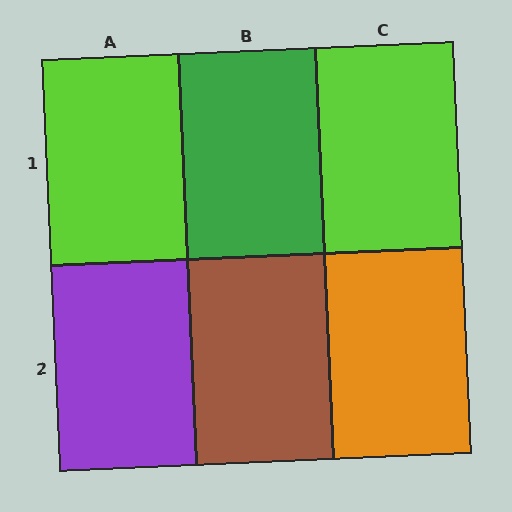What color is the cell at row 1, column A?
Lime.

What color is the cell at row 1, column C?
Lime.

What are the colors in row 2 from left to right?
Purple, brown, orange.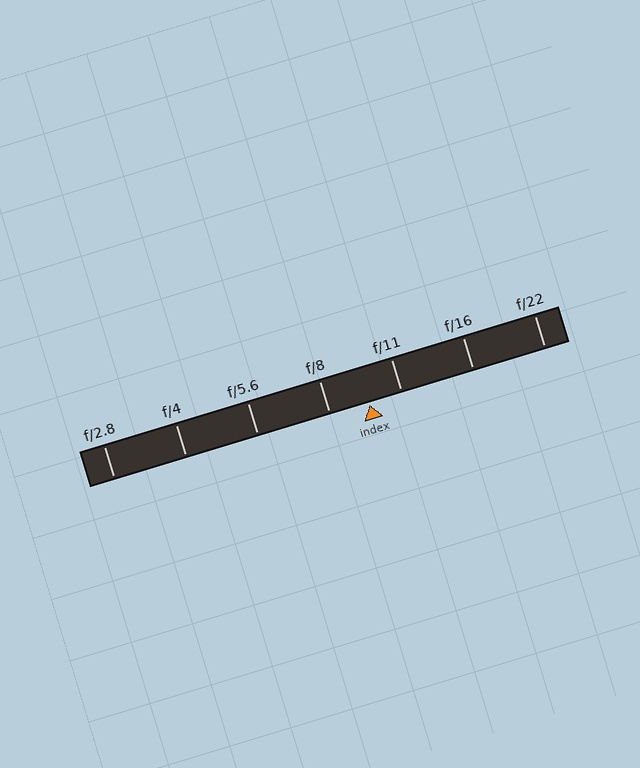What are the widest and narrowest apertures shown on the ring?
The widest aperture shown is f/2.8 and the narrowest is f/22.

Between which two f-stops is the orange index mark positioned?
The index mark is between f/8 and f/11.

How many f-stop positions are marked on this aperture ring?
There are 7 f-stop positions marked.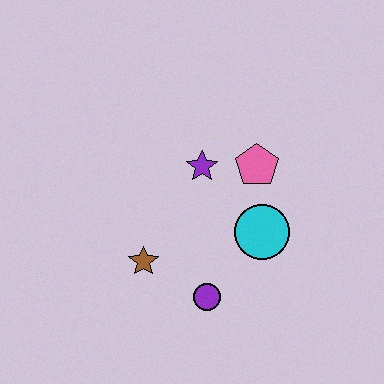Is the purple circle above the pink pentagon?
No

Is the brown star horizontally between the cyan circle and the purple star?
No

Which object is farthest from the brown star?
The pink pentagon is farthest from the brown star.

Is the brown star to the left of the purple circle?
Yes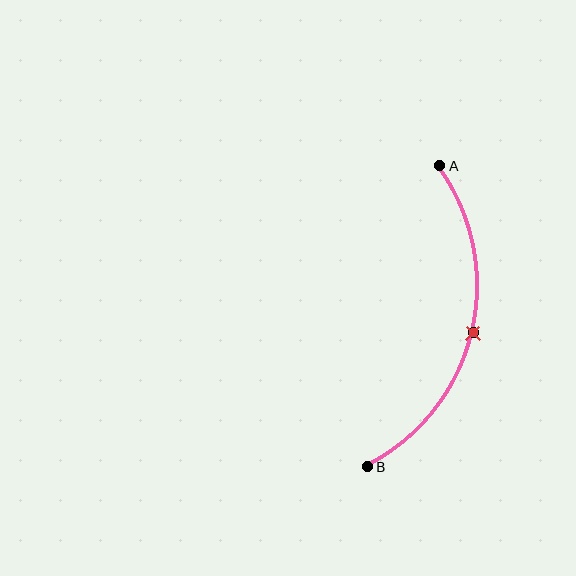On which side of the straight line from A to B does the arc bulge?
The arc bulges to the right of the straight line connecting A and B.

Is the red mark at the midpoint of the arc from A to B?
Yes. The red mark lies on the arc at equal arc-length from both A and B — it is the arc midpoint.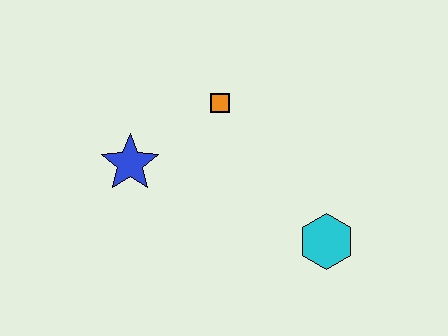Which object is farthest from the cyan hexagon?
The blue star is farthest from the cyan hexagon.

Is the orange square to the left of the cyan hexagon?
Yes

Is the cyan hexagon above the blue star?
No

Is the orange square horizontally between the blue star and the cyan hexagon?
Yes